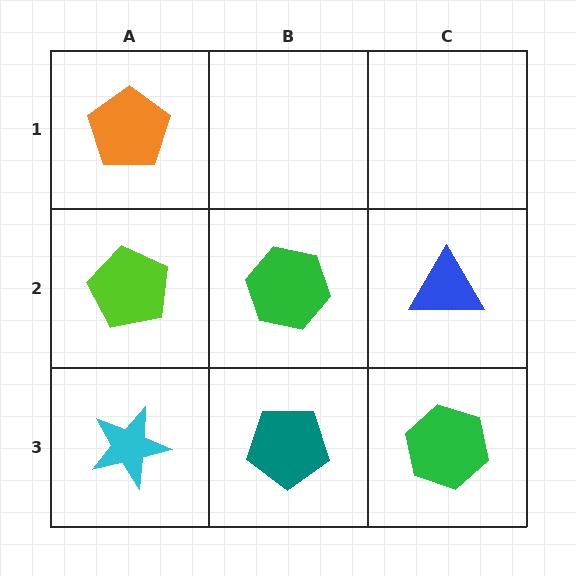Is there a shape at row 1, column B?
No, that cell is empty.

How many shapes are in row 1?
1 shape.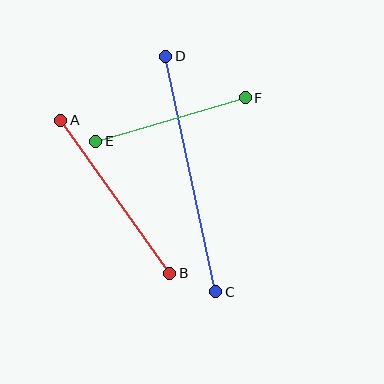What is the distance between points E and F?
The distance is approximately 156 pixels.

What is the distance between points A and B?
The distance is approximately 188 pixels.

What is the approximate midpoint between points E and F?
The midpoint is at approximately (170, 119) pixels.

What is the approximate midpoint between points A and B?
The midpoint is at approximately (115, 197) pixels.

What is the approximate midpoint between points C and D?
The midpoint is at approximately (191, 174) pixels.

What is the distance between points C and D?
The distance is approximately 240 pixels.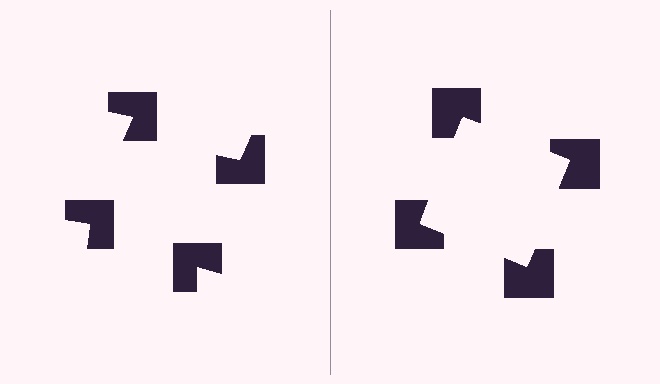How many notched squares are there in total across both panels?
8 — 4 on each side.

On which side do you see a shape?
An illusory square appears on the right side. On the left side the wedge cuts are rotated, so no coherent shape forms.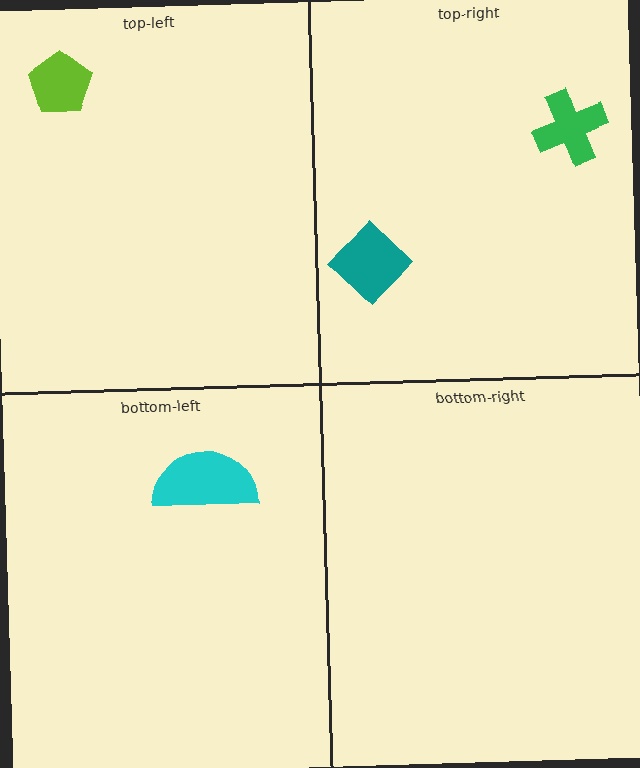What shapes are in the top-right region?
The green cross, the teal diamond.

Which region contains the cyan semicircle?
The bottom-left region.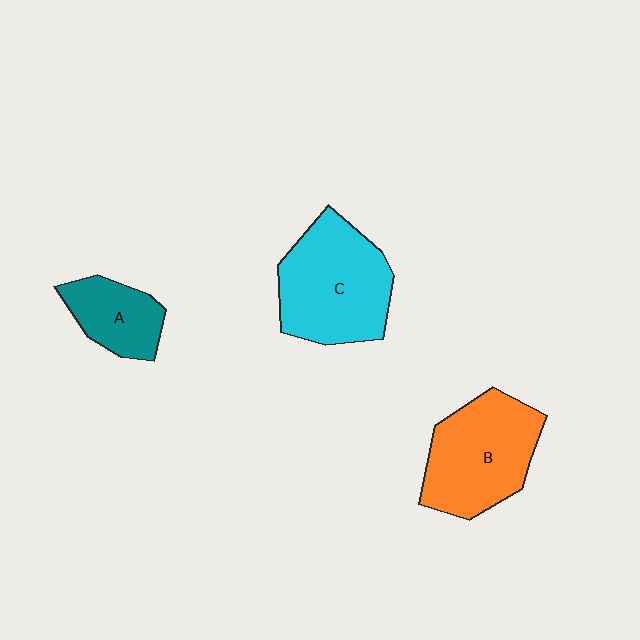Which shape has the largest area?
Shape C (cyan).